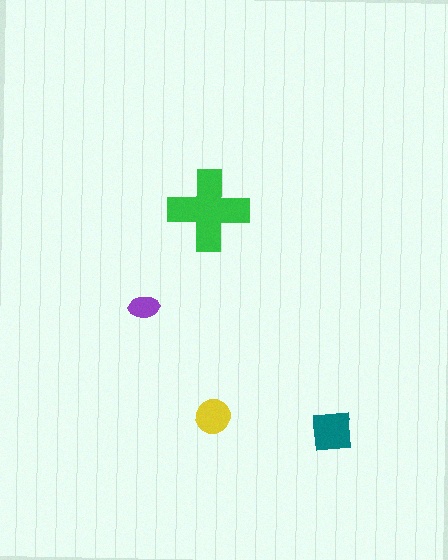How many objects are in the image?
There are 4 objects in the image.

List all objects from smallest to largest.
The purple ellipse, the yellow circle, the teal square, the green cross.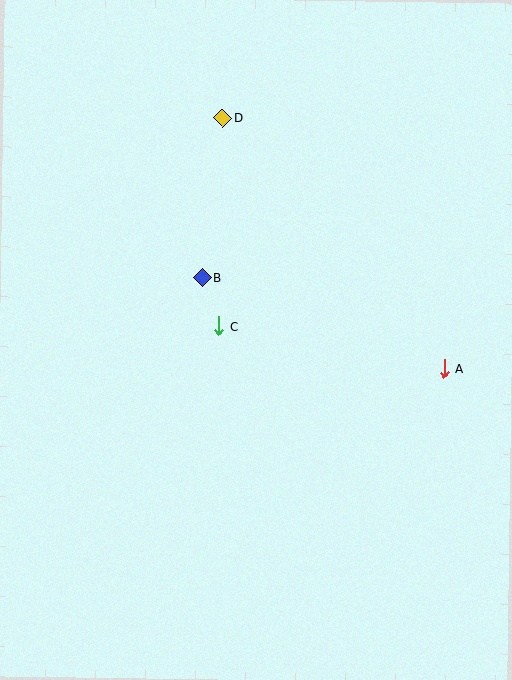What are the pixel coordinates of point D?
Point D is at (223, 118).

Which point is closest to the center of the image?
Point C at (219, 326) is closest to the center.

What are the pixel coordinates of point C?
Point C is at (219, 326).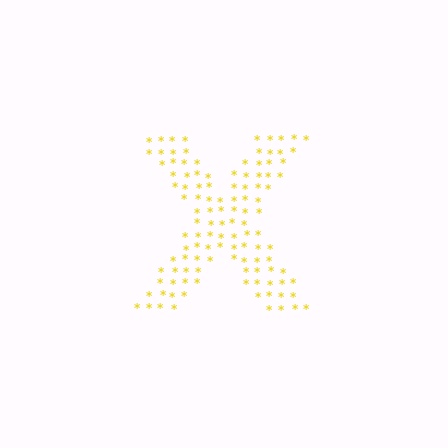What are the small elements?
The small elements are asterisks.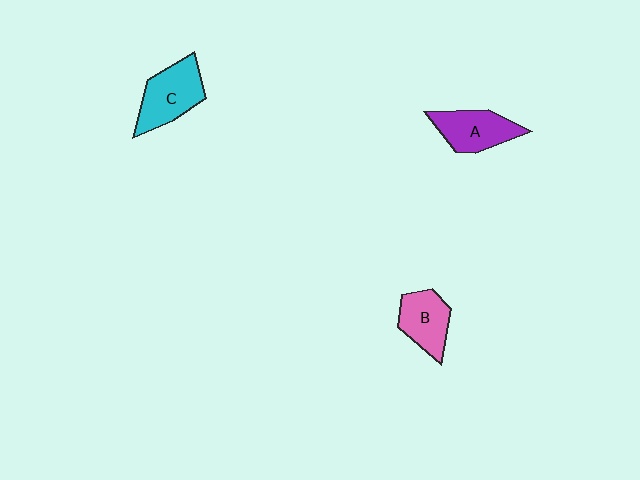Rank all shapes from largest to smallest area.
From largest to smallest: C (cyan), A (purple), B (pink).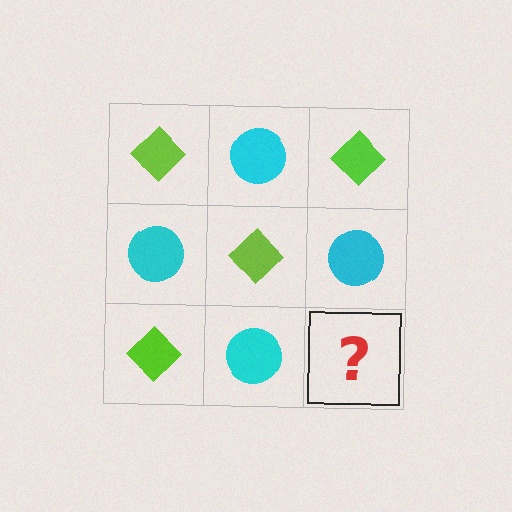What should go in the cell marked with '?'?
The missing cell should contain a lime diamond.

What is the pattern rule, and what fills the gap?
The rule is that it alternates lime diamond and cyan circle in a checkerboard pattern. The gap should be filled with a lime diamond.